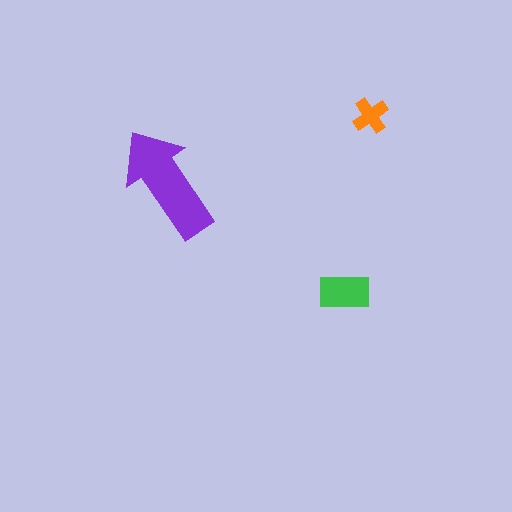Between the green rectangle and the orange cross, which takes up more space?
The green rectangle.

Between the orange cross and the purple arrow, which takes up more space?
The purple arrow.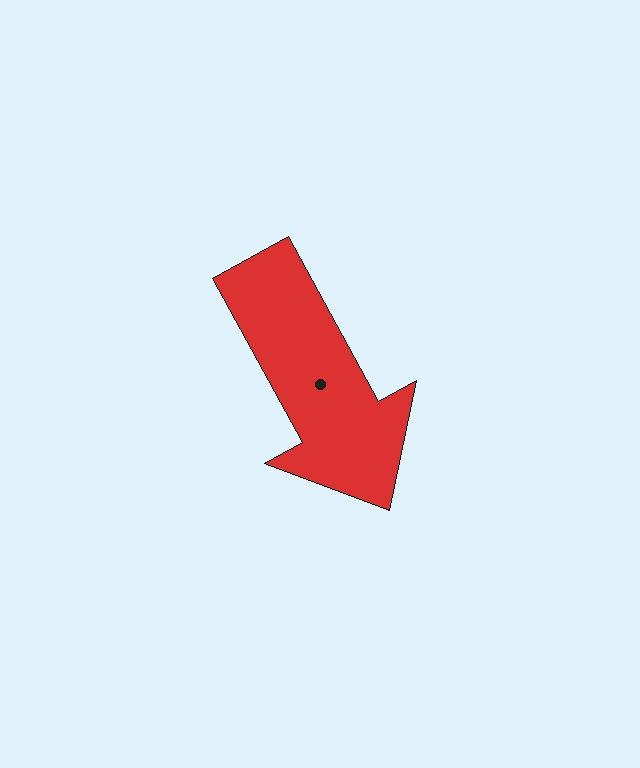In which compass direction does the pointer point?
Southeast.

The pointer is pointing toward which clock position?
Roughly 5 o'clock.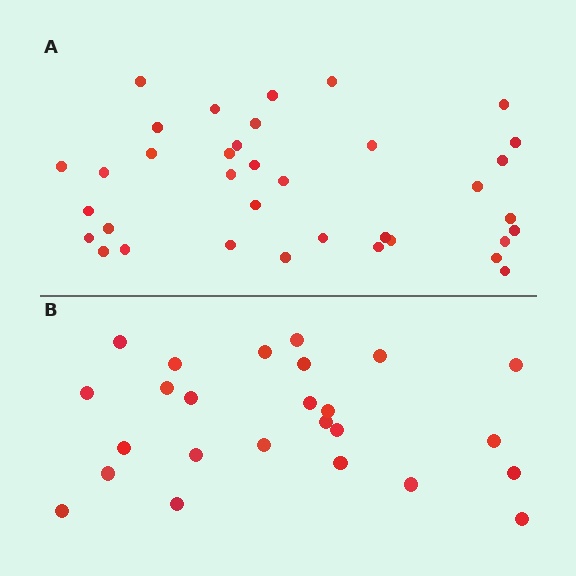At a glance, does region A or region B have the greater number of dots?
Region A (the top region) has more dots.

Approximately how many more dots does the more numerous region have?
Region A has roughly 12 or so more dots than region B.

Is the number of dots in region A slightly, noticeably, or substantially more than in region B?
Region A has noticeably more, but not dramatically so. The ratio is roughly 1.4 to 1.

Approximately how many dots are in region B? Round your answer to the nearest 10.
About 20 dots. (The exact count is 25, which rounds to 20.)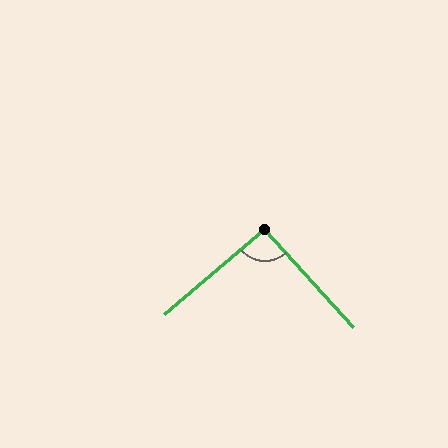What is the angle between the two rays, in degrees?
Approximately 92 degrees.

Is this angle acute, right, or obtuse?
It is approximately a right angle.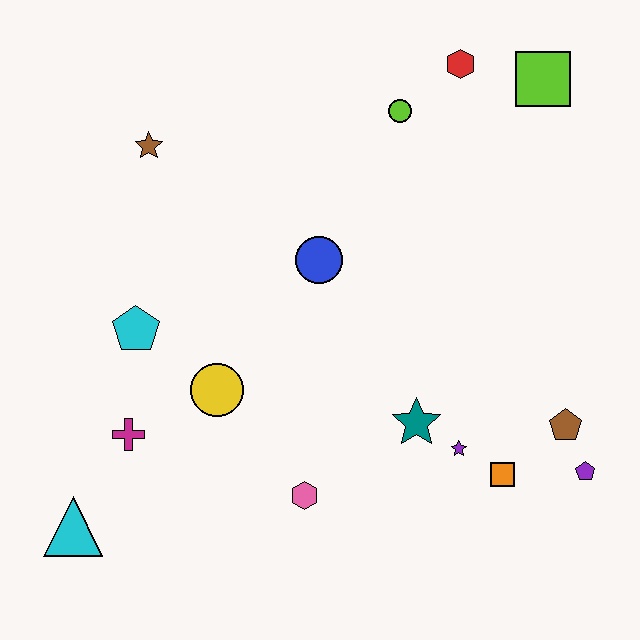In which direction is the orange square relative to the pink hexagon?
The orange square is to the right of the pink hexagon.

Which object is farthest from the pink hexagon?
The lime square is farthest from the pink hexagon.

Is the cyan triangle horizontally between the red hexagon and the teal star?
No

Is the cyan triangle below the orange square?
Yes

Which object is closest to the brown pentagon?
The purple pentagon is closest to the brown pentagon.